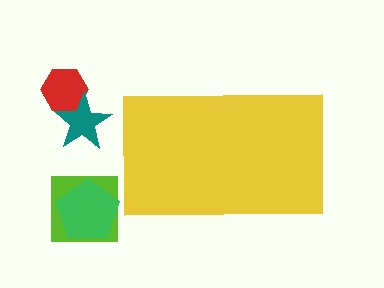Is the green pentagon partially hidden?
No, the green pentagon is fully visible.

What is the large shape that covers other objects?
A yellow rectangle.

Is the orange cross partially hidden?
No, the orange cross is fully visible.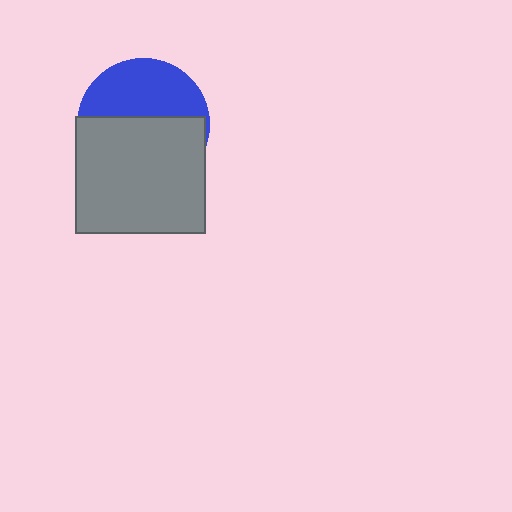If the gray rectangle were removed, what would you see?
You would see the complete blue circle.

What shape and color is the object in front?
The object in front is a gray rectangle.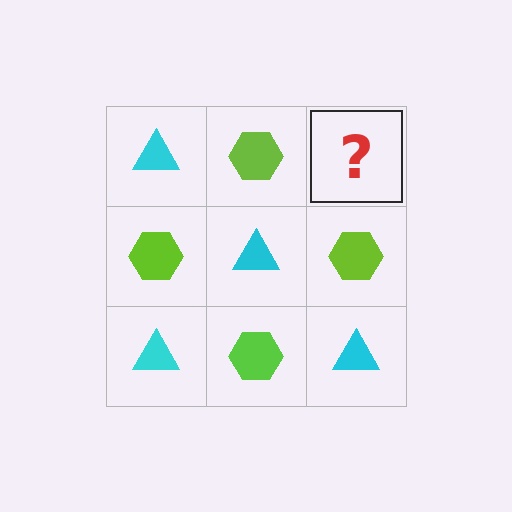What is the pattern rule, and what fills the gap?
The rule is that it alternates cyan triangle and lime hexagon in a checkerboard pattern. The gap should be filled with a cyan triangle.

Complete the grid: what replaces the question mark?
The question mark should be replaced with a cyan triangle.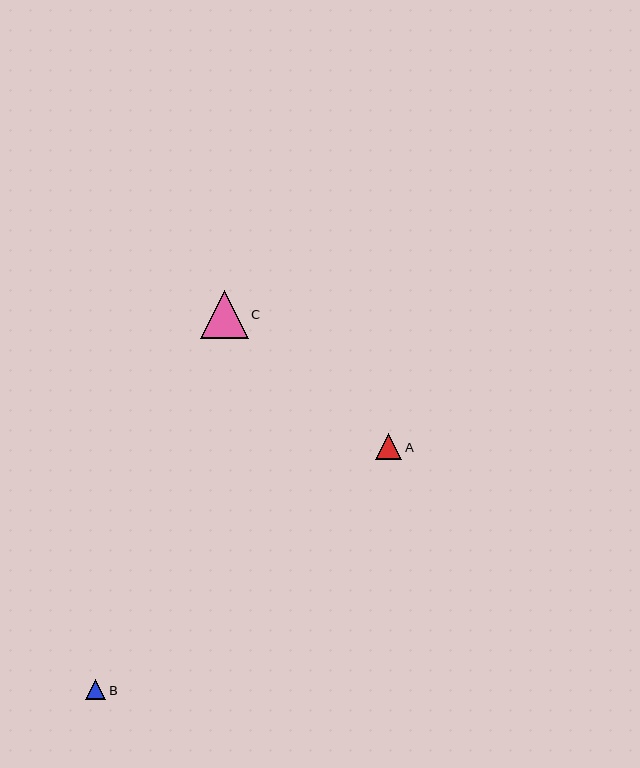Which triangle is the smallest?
Triangle B is the smallest with a size of approximately 20 pixels.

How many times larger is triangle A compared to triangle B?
Triangle A is approximately 1.3 times the size of triangle B.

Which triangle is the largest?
Triangle C is the largest with a size of approximately 47 pixels.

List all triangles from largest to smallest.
From largest to smallest: C, A, B.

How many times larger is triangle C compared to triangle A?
Triangle C is approximately 1.8 times the size of triangle A.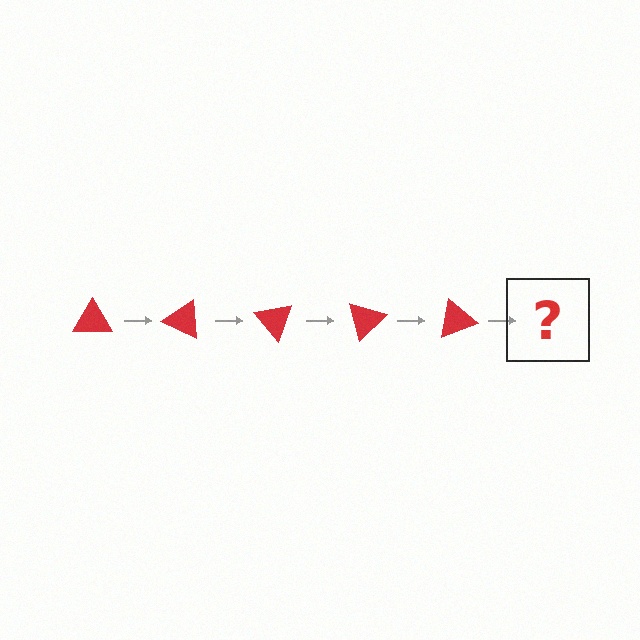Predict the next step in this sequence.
The next step is a red triangle rotated 125 degrees.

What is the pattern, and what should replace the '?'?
The pattern is that the triangle rotates 25 degrees each step. The '?' should be a red triangle rotated 125 degrees.